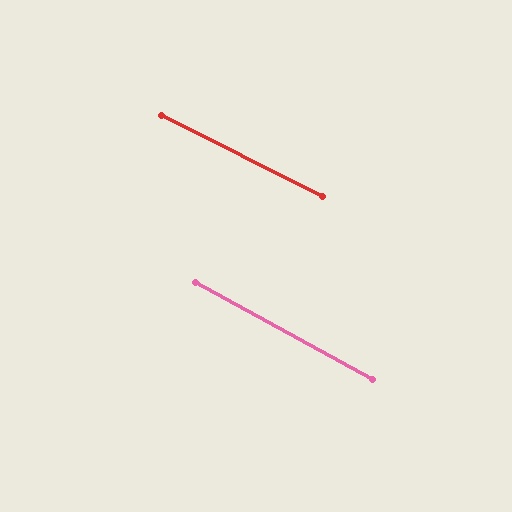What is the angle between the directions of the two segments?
Approximately 2 degrees.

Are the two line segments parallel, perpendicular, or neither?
Parallel — their directions differ by only 1.9°.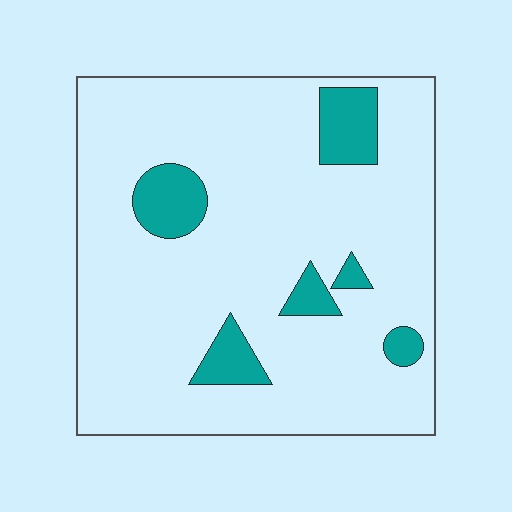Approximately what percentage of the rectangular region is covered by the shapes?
Approximately 15%.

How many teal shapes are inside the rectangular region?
6.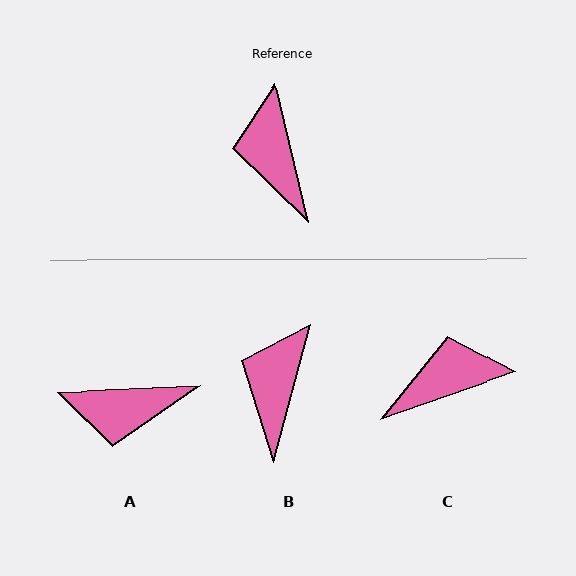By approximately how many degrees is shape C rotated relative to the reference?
Approximately 84 degrees clockwise.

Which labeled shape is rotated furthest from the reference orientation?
C, about 84 degrees away.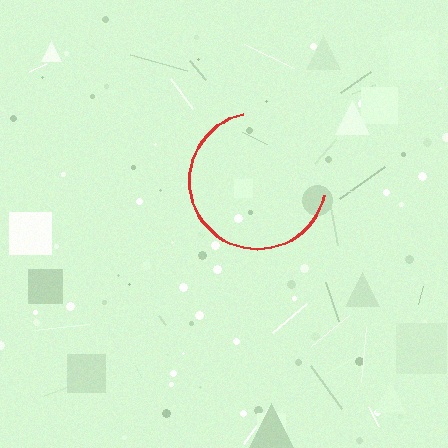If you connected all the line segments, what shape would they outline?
They would outline a circle.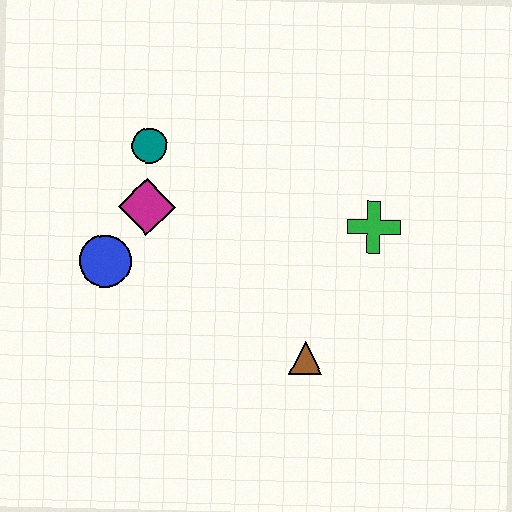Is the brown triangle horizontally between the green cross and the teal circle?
Yes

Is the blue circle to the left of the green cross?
Yes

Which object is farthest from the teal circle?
The brown triangle is farthest from the teal circle.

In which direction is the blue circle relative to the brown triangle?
The blue circle is to the left of the brown triangle.